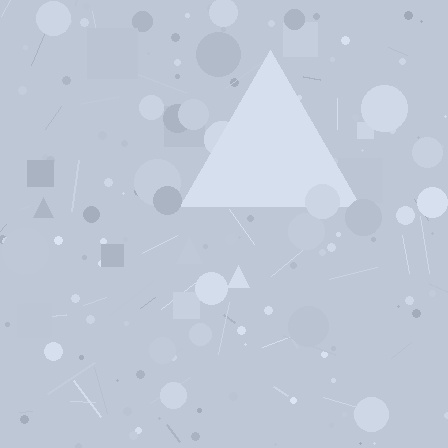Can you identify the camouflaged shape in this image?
The camouflaged shape is a triangle.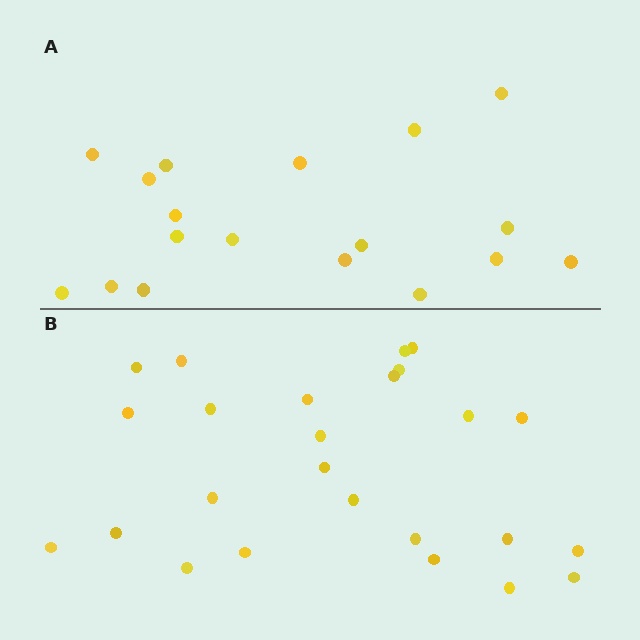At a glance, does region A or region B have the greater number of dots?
Region B (the bottom region) has more dots.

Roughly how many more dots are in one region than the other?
Region B has roughly 8 or so more dots than region A.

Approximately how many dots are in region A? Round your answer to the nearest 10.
About 20 dots. (The exact count is 18, which rounds to 20.)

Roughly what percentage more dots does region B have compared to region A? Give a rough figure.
About 40% more.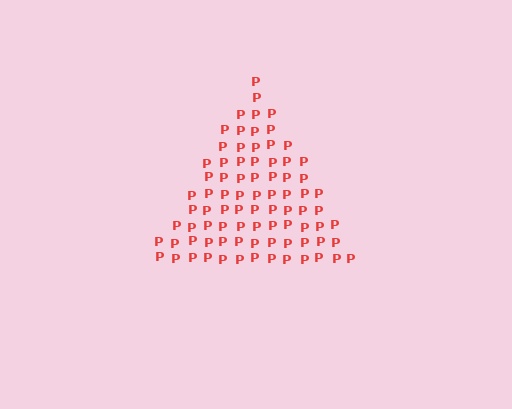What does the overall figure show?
The overall figure shows a triangle.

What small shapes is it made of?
It is made of small letter P's.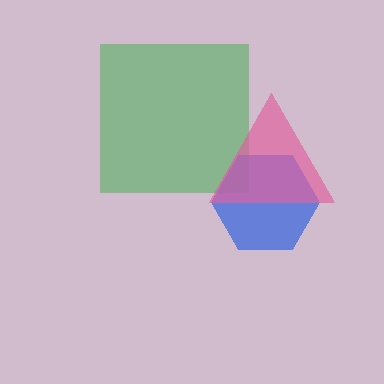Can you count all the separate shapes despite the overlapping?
Yes, there are 3 separate shapes.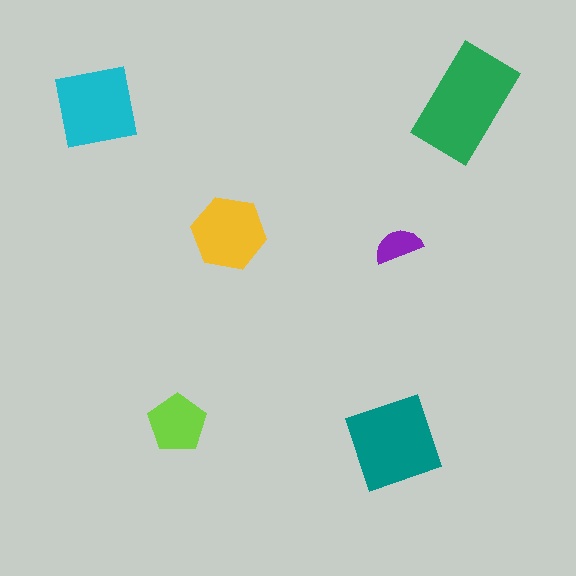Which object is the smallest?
The purple semicircle.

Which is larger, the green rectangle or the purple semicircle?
The green rectangle.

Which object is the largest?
The green rectangle.